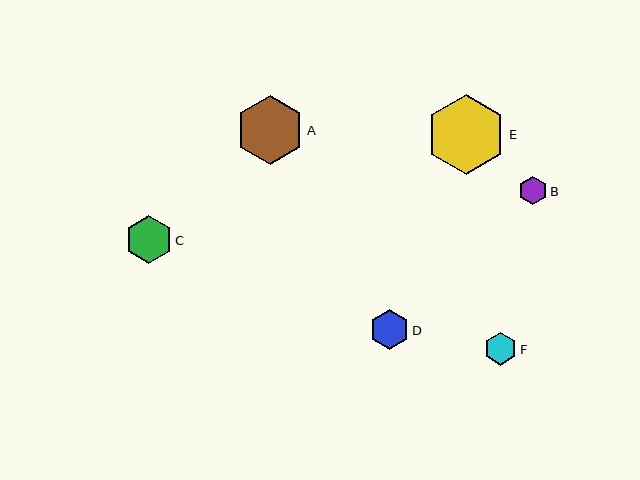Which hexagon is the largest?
Hexagon E is the largest with a size of approximately 80 pixels.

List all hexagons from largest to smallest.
From largest to smallest: E, A, C, D, F, B.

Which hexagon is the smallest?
Hexagon B is the smallest with a size of approximately 29 pixels.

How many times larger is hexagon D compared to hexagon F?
Hexagon D is approximately 1.2 times the size of hexagon F.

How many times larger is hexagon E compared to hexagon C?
Hexagon E is approximately 1.7 times the size of hexagon C.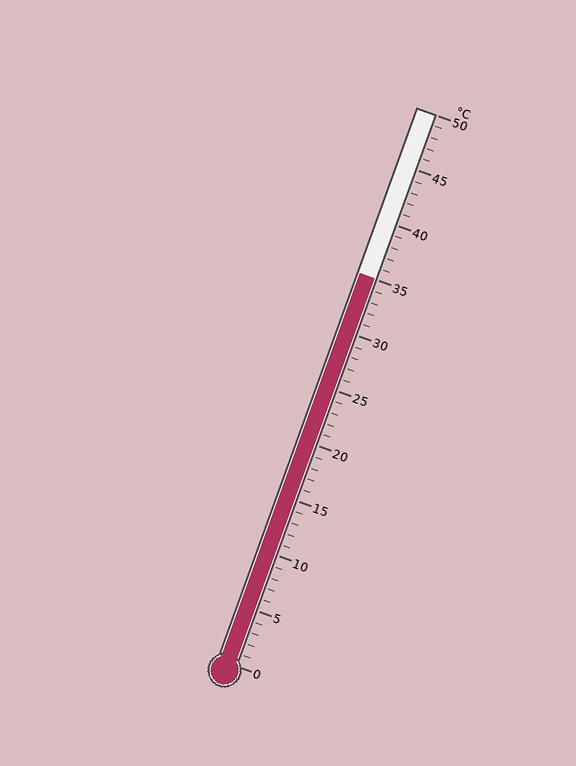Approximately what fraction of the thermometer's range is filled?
The thermometer is filled to approximately 70% of its range.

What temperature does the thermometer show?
The thermometer shows approximately 35°C.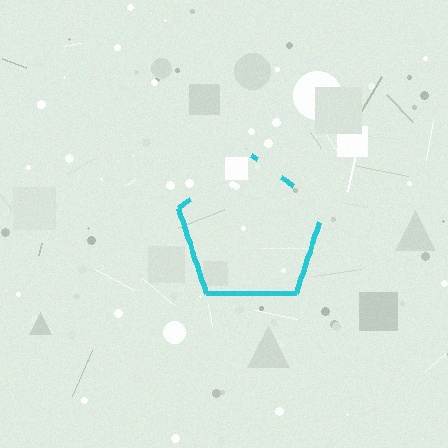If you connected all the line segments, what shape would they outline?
They would outline a pentagon.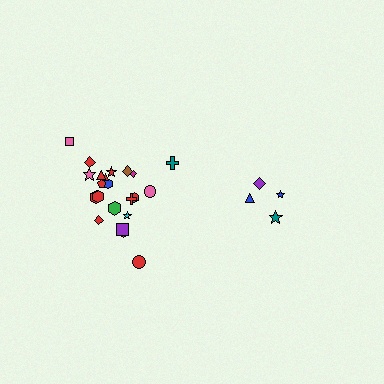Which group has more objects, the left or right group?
The left group.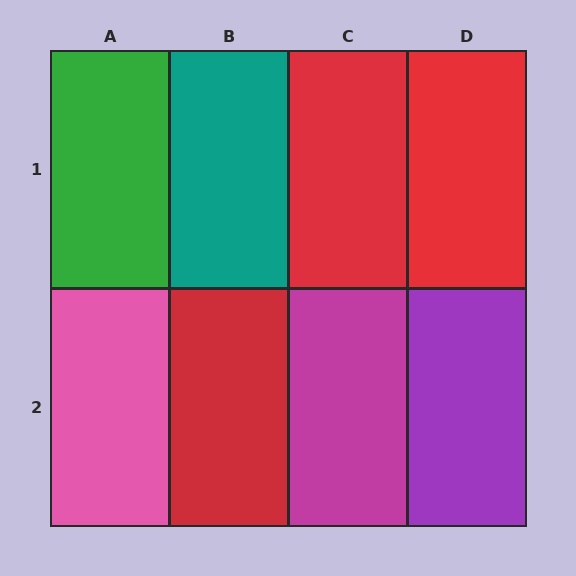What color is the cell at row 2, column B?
Red.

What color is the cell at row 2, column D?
Purple.